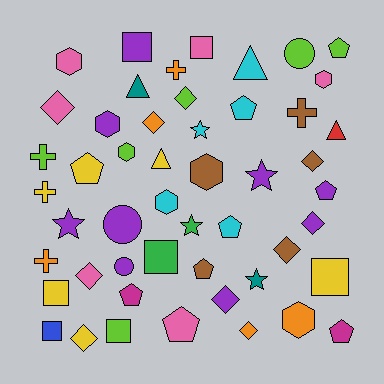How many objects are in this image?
There are 50 objects.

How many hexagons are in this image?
There are 7 hexagons.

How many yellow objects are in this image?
There are 6 yellow objects.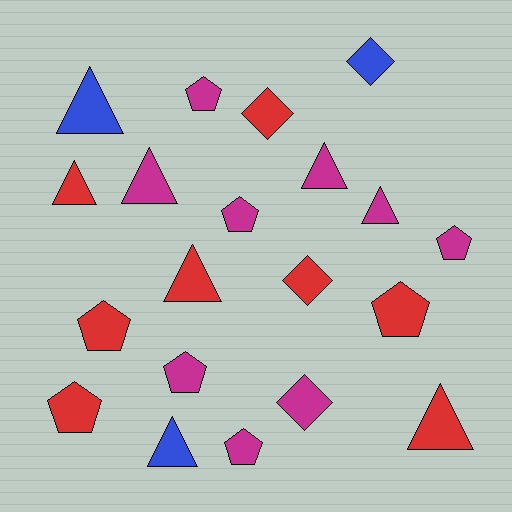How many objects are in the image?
There are 20 objects.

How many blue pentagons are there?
There are no blue pentagons.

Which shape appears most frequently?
Pentagon, with 8 objects.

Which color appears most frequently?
Magenta, with 9 objects.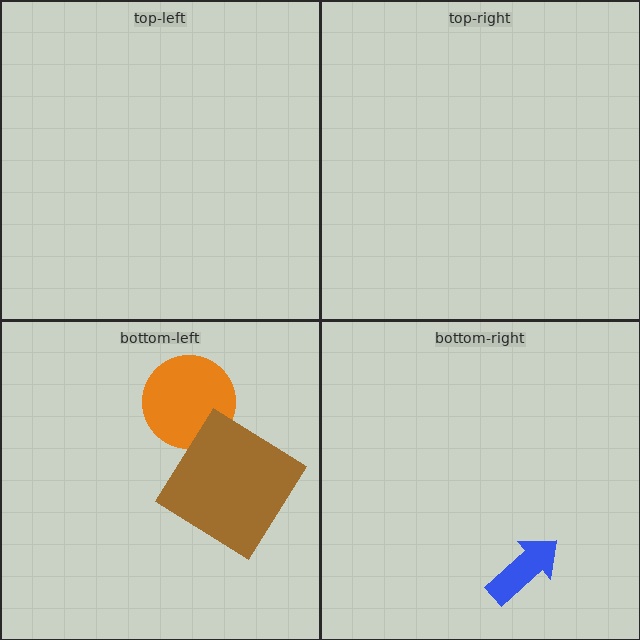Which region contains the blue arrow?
The bottom-right region.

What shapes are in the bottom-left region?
The orange circle, the brown diamond.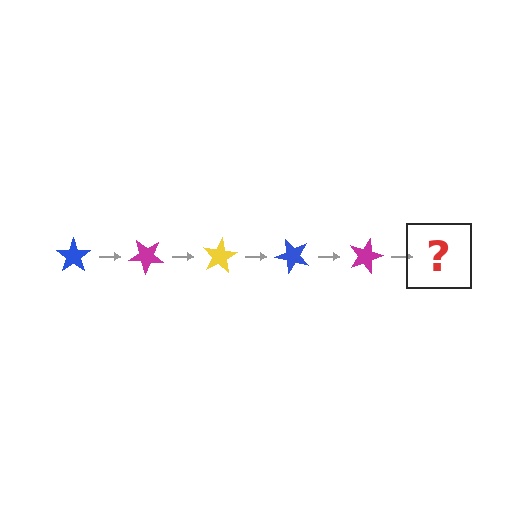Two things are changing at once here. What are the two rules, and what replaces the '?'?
The two rules are that it rotates 40 degrees each step and the color cycles through blue, magenta, and yellow. The '?' should be a yellow star, rotated 200 degrees from the start.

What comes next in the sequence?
The next element should be a yellow star, rotated 200 degrees from the start.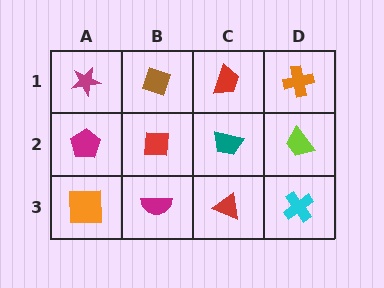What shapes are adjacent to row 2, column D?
An orange cross (row 1, column D), a cyan cross (row 3, column D), a teal trapezoid (row 2, column C).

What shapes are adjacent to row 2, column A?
A magenta star (row 1, column A), an orange square (row 3, column A), a red square (row 2, column B).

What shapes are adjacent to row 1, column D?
A lime trapezoid (row 2, column D), a red trapezoid (row 1, column C).